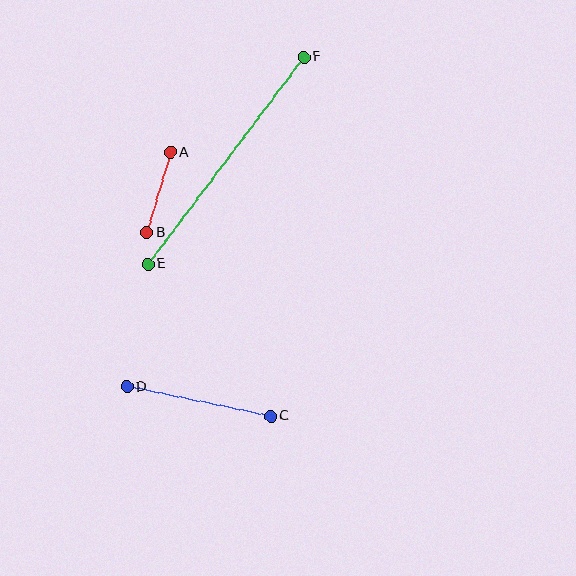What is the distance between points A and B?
The distance is approximately 83 pixels.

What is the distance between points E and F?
The distance is approximately 259 pixels.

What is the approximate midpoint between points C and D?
The midpoint is at approximately (199, 402) pixels.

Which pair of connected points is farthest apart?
Points E and F are farthest apart.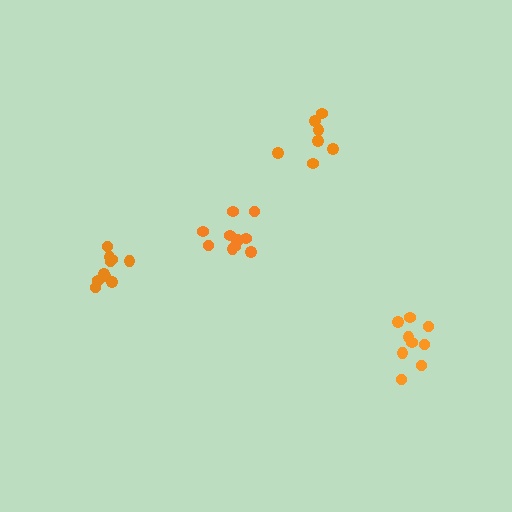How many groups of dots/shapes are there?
There are 4 groups.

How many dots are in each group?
Group 1: 7 dots, Group 2: 9 dots, Group 3: 11 dots, Group 4: 10 dots (37 total).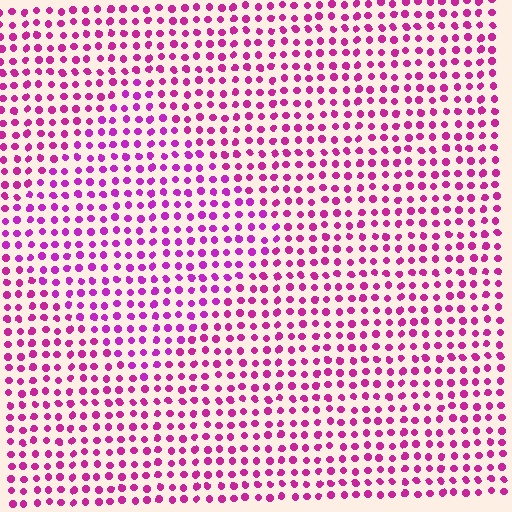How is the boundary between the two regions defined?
The boundary is defined purely by a slight shift in hue (about 17 degrees). Spacing, size, and orientation are identical on both sides.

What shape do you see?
I see a diamond.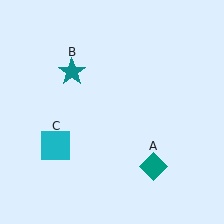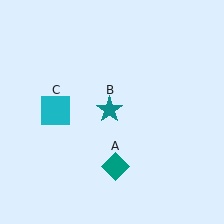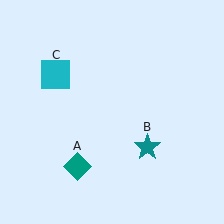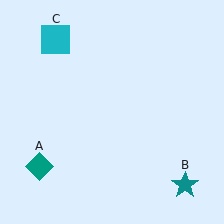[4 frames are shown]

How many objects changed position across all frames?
3 objects changed position: teal diamond (object A), teal star (object B), cyan square (object C).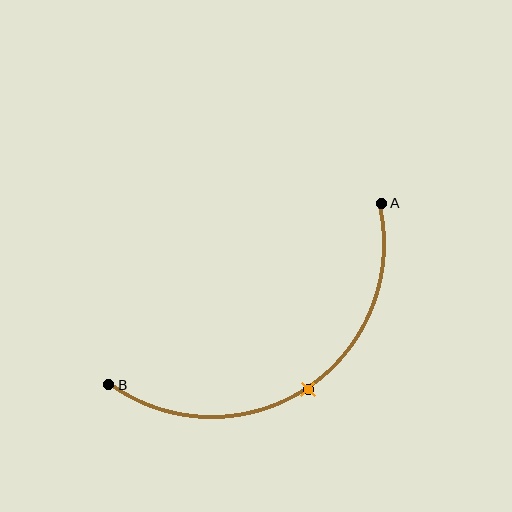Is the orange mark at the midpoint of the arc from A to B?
Yes. The orange mark lies on the arc at equal arc-length from both A and B — it is the arc midpoint.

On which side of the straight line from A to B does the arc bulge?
The arc bulges below the straight line connecting A and B.